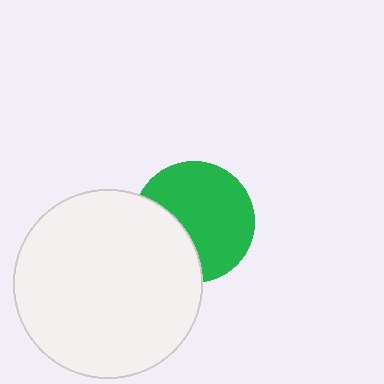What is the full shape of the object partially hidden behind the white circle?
The partially hidden object is a green circle.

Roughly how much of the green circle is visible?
Most of it is visible (roughly 68%).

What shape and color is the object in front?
The object in front is a white circle.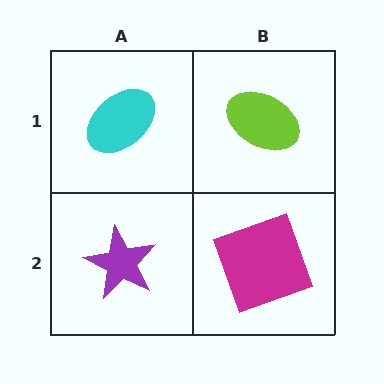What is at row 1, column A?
A cyan ellipse.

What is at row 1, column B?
A lime ellipse.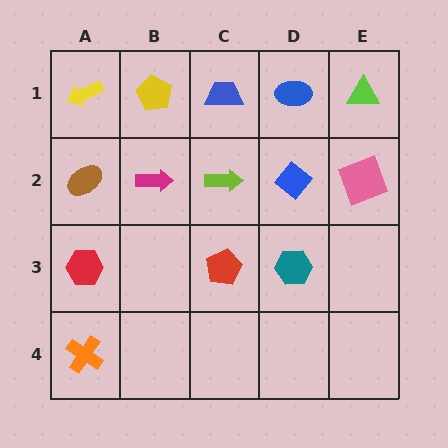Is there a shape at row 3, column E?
No, that cell is empty.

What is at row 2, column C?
A lime arrow.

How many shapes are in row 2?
5 shapes.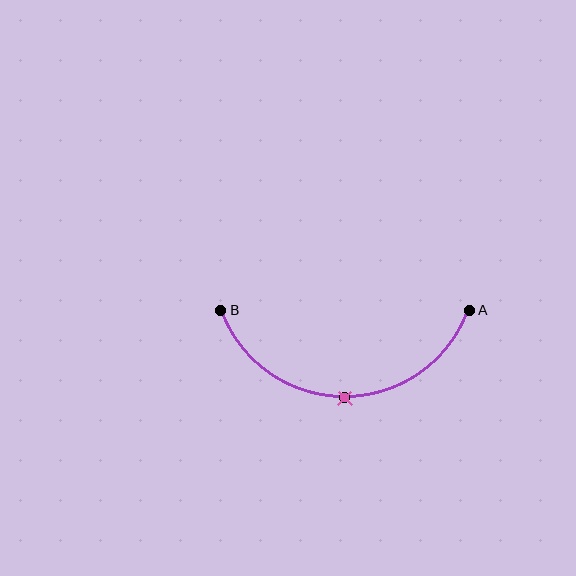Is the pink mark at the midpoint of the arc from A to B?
Yes. The pink mark lies on the arc at equal arc-length from both A and B — it is the arc midpoint.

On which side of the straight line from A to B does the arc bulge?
The arc bulges below the straight line connecting A and B.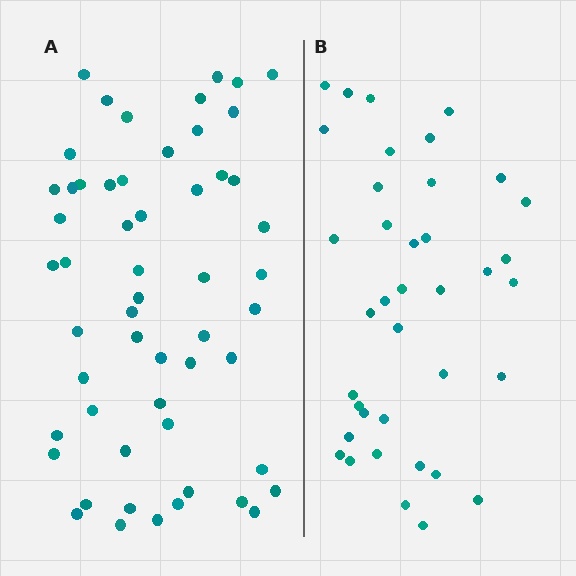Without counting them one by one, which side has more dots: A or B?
Region A (the left region) has more dots.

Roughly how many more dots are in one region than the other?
Region A has approximately 15 more dots than region B.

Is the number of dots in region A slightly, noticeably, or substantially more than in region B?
Region A has noticeably more, but not dramatically so. The ratio is roughly 1.4 to 1.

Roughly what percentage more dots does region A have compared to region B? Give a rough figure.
About 45% more.